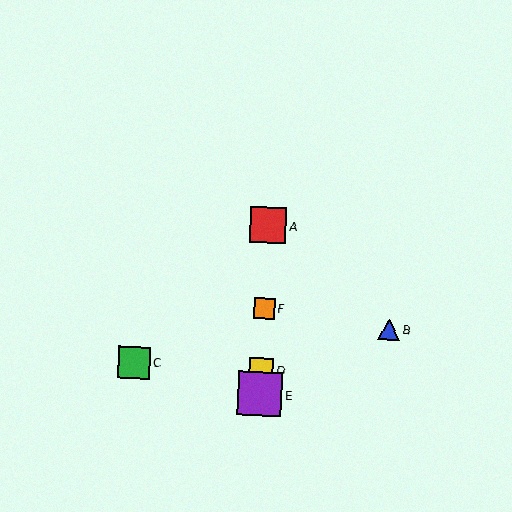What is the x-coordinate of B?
Object B is at x≈389.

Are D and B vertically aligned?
No, D is at x≈261 and B is at x≈389.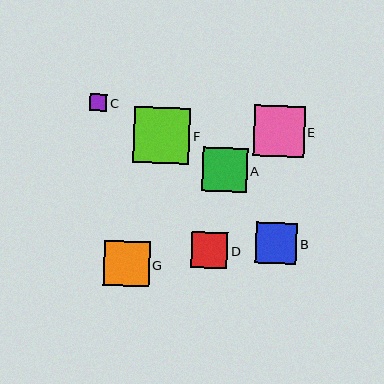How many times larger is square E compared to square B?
Square E is approximately 1.2 times the size of square B.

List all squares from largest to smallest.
From largest to smallest: F, E, G, A, B, D, C.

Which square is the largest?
Square F is the largest with a size of approximately 56 pixels.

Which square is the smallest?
Square C is the smallest with a size of approximately 17 pixels.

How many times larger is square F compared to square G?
Square F is approximately 1.2 times the size of square G.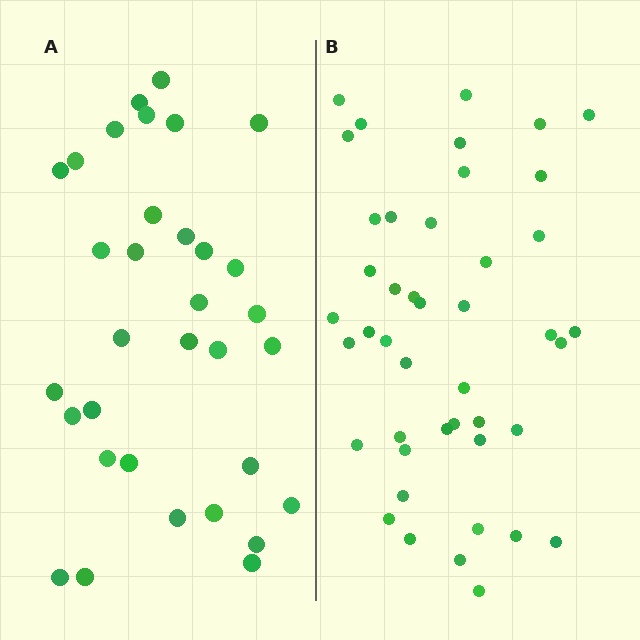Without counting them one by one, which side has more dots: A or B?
Region B (the right region) has more dots.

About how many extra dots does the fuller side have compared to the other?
Region B has roughly 12 or so more dots than region A.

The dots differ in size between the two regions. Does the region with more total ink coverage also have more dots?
No. Region A has more total ink coverage because its dots are larger, but region B actually contains more individual dots. Total area can be misleading — the number of items is what matters here.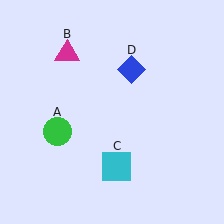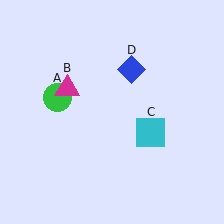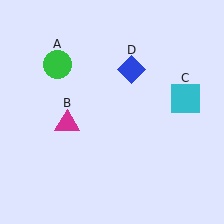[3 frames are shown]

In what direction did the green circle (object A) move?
The green circle (object A) moved up.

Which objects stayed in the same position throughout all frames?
Blue diamond (object D) remained stationary.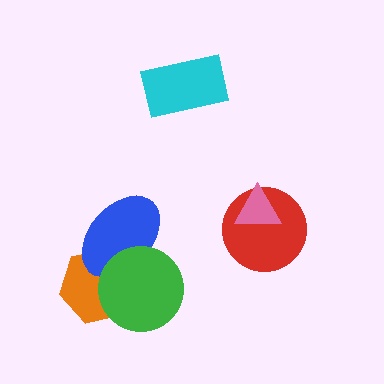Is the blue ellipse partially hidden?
Yes, it is partially covered by another shape.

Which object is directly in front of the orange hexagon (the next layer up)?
The blue ellipse is directly in front of the orange hexagon.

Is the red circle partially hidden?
Yes, it is partially covered by another shape.